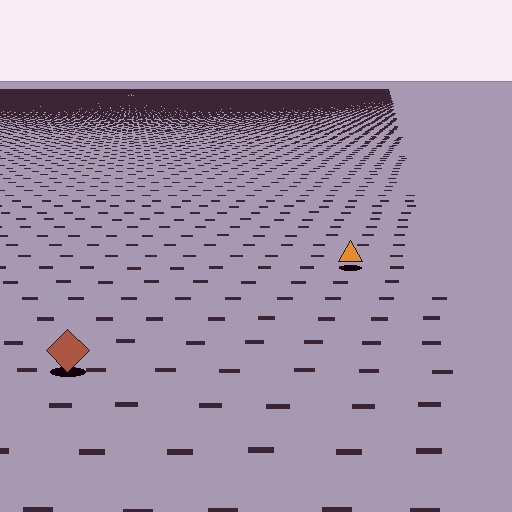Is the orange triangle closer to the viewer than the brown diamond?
No. The brown diamond is closer — you can tell from the texture gradient: the ground texture is coarser near it.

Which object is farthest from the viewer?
The orange triangle is farthest from the viewer. It appears smaller and the ground texture around it is denser.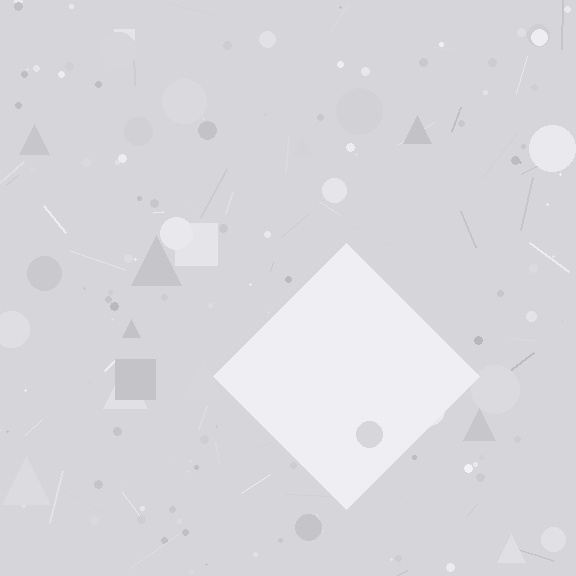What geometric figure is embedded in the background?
A diamond is embedded in the background.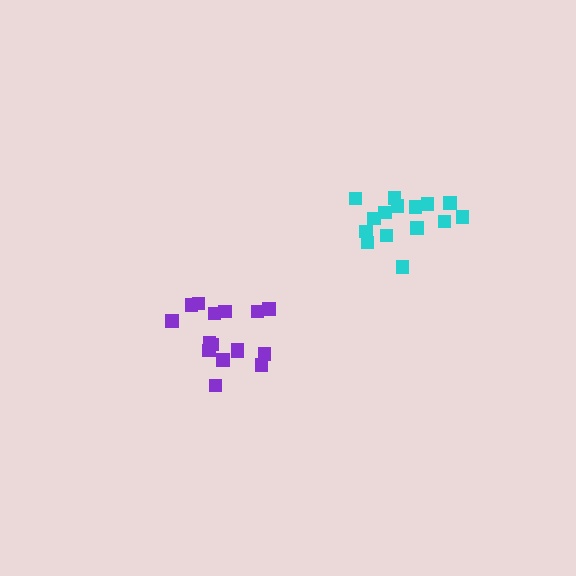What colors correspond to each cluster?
The clusters are colored: purple, cyan.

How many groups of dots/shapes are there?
There are 2 groups.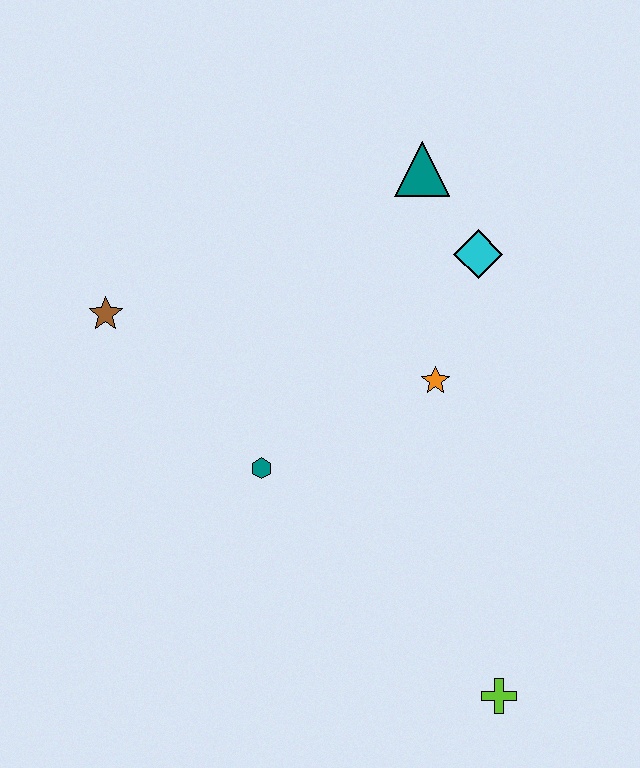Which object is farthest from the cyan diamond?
The lime cross is farthest from the cyan diamond.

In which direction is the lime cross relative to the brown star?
The lime cross is to the right of the brown star.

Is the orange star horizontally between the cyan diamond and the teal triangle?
Yes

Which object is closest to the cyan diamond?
The teal triangle is closest to the cyan diamond.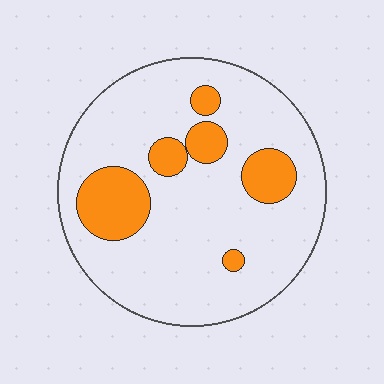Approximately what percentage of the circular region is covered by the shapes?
Approximately 20%.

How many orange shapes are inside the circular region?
6.